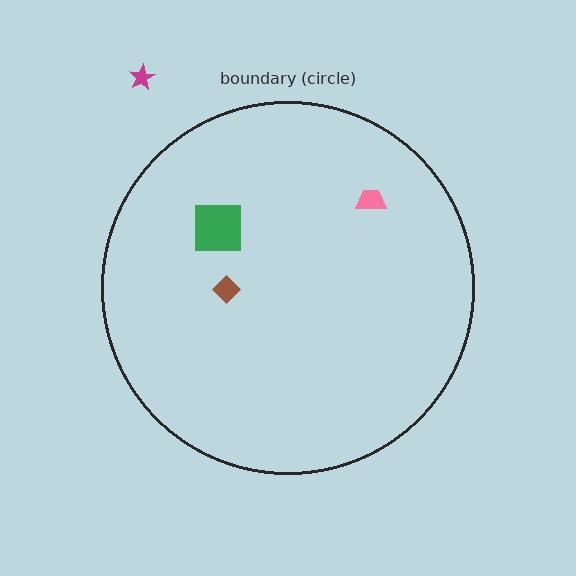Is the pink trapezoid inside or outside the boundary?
Inside.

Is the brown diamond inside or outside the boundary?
Inside.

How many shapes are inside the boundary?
3 inside, 1 outside.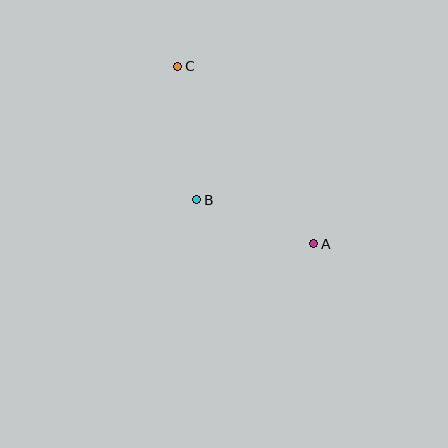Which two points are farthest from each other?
Points A and C are farthest from each other.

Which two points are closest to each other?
Points A and B are closest to each other.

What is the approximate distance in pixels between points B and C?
The distance between B and C is approximately 135 pixels.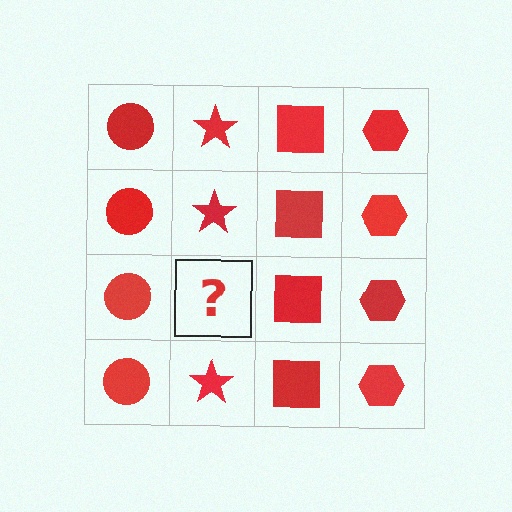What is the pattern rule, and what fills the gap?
The rule is that each column has a consistent shape. The gap should be filled with a red star.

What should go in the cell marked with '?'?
The missing cell should contain a red star.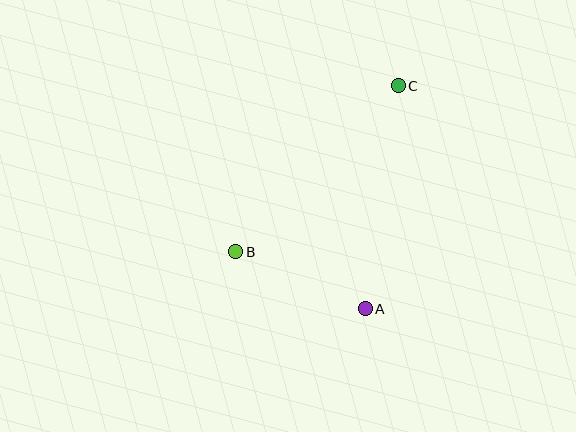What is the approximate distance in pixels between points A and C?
The distance between A and C is approximately 226 pixels.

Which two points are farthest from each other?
Points B and C are farthest from each other.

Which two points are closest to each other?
Points A and B are closest to each other.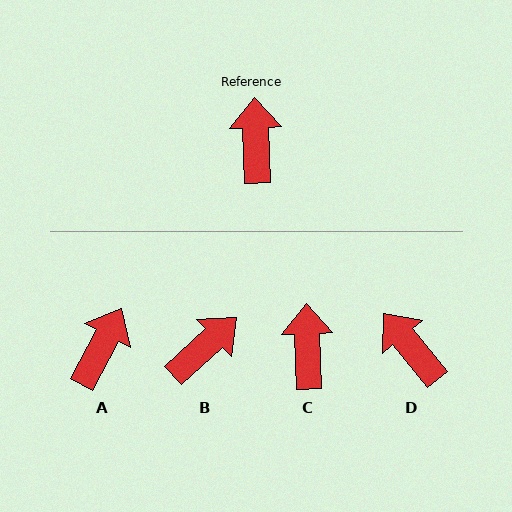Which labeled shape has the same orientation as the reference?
C.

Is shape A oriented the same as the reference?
No, it is off by about 30 degrees.